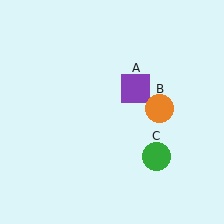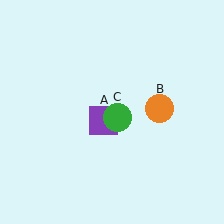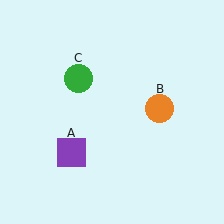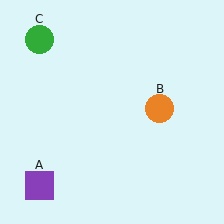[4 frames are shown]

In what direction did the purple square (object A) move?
The purple square (object A) moved down and to the left.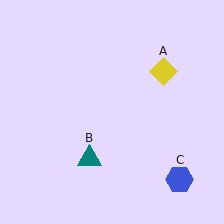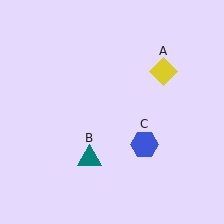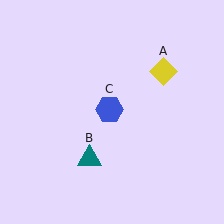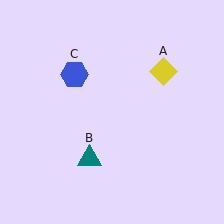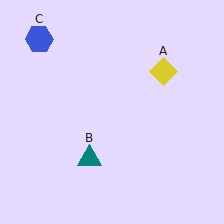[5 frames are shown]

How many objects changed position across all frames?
1 object changed position: blue hexagon (object C).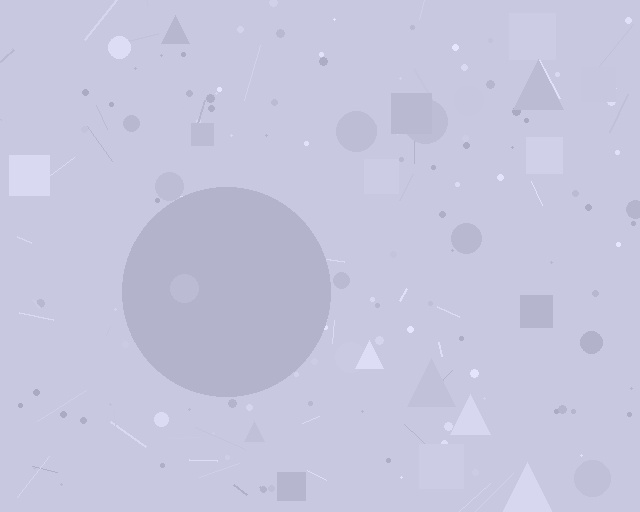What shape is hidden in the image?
A circle is hidden in the image.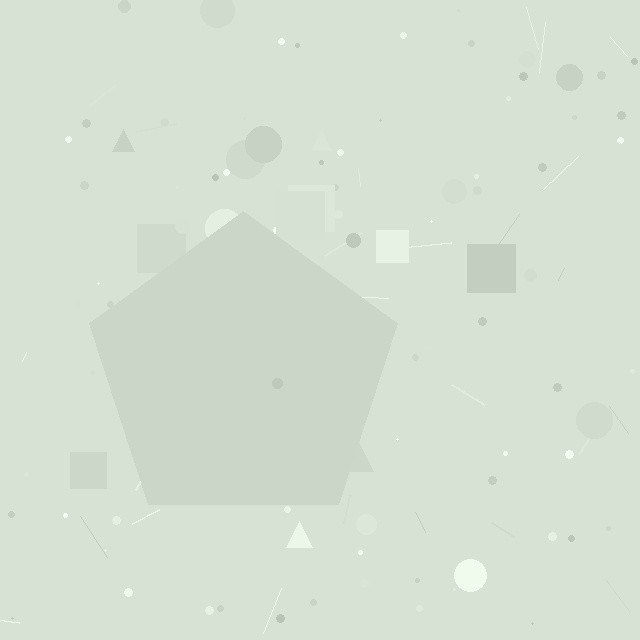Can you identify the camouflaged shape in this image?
The camouflaged shape is a pentagon.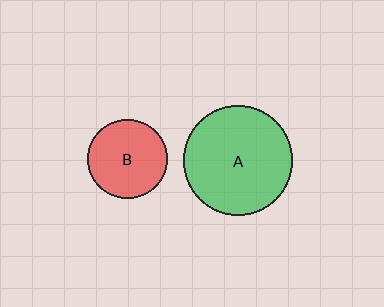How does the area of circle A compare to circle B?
Approximately 1.9 times.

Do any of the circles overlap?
No, none of the circles overlap.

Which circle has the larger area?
Circle A (green).